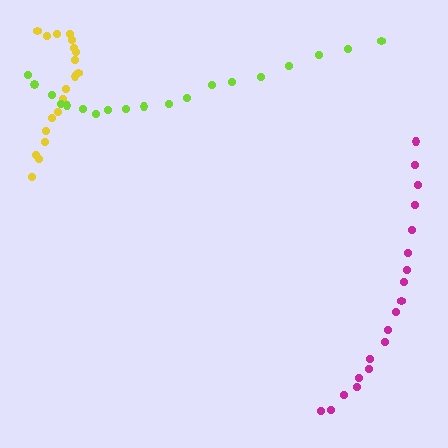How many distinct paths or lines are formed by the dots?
There are 3 distinct paths.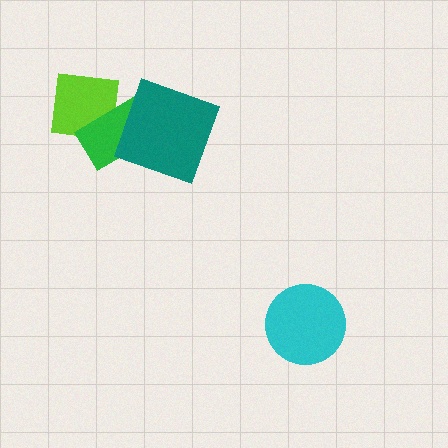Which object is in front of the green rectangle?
The teal square is in front of the green rectangle.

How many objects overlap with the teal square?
1 object overlaps with the teal square.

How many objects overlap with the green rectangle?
2 objects overlap with the green rectangle.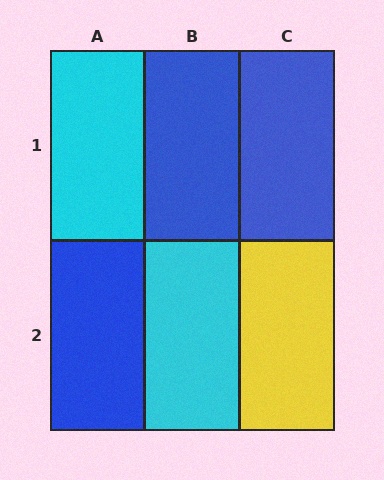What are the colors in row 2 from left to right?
Blue, cyan, yellow.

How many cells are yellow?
1 cell is yellow.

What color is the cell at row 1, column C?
Blue.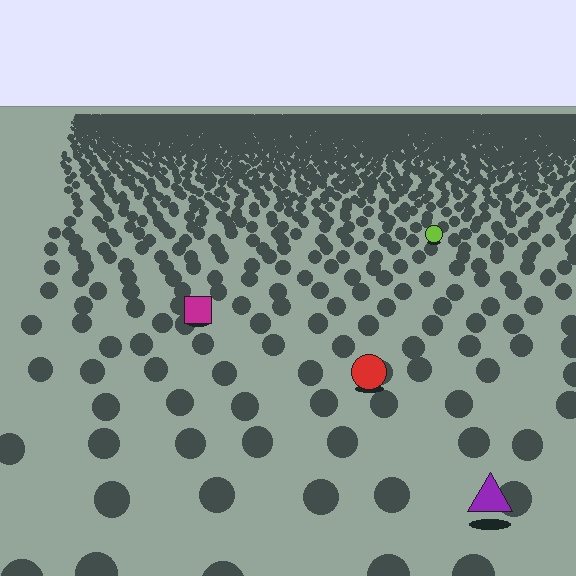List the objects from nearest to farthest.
From nearest to farthest: the purple triangle, the red circle, the magenta square, the lime circle.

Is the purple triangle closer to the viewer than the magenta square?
Yes. The purple triangle is closer — you can tell from the texture gradient: the ground texture is coarser near it.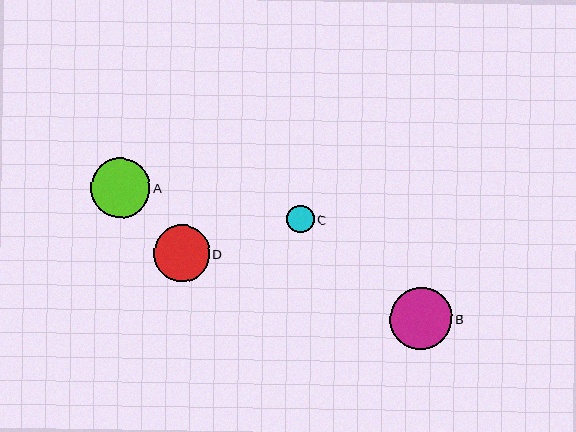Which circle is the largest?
Circle B is the largest with a size of approximately 63 pixels.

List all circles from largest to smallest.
From largest to smallest: B, A, D, C.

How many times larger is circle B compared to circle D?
Circle B is approximately 1.1 times the size of circle D.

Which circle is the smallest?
Circle C is the smallest with a size of approximately 28 pixels.